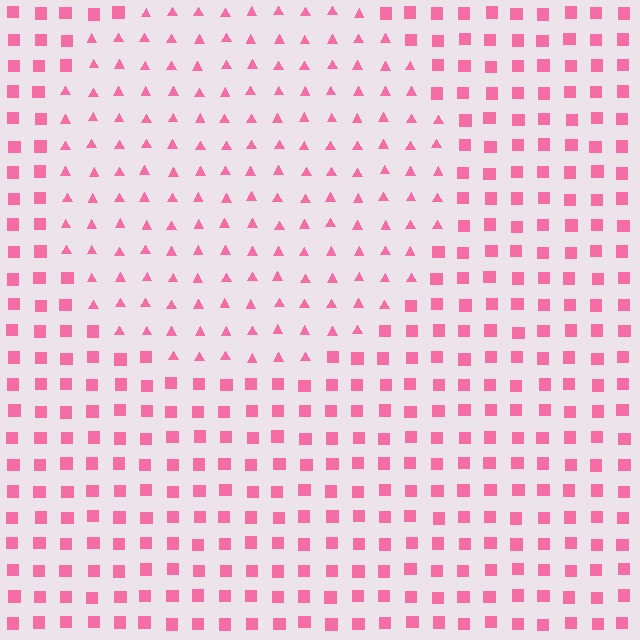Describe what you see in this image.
The image is filled with small pink elements arranged in a uniform grid. A circle-shaped region contains triangles, while the surrounding area contains squares. The boundary is defined purely by the change in element shape.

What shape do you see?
I see a circle.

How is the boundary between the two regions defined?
The boundary is defined by a change in element shape: triangles inside vs. squares outside. All elements share the same color and spacing.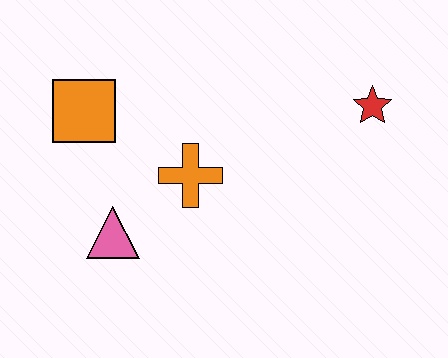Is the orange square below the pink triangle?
No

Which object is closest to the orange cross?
The pink triangle is closest to the orange cross.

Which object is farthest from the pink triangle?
The red star is farthest from the pink triangle.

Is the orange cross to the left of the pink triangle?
No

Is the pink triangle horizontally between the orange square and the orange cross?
Yes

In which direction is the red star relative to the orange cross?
The red star is to the right of the orange cross.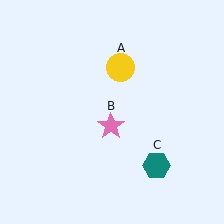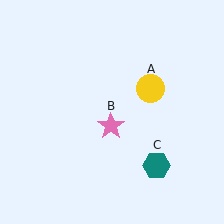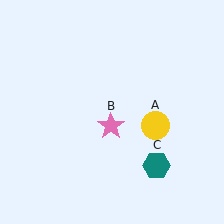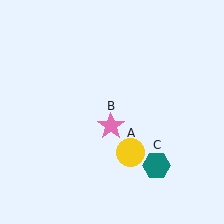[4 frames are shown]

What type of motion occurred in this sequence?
The yellow circle (object A) rotated clockwise around the center of the scene.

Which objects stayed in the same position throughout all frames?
Pink star (object B) and teal hexagon (object C) remained stationary.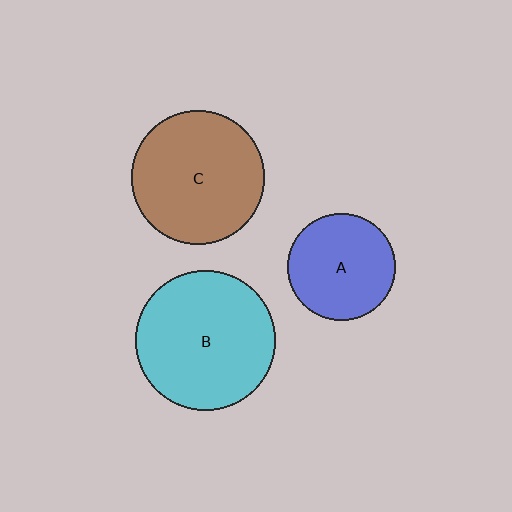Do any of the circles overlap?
No, none of the circles overlap.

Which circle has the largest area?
Circle B (cyan).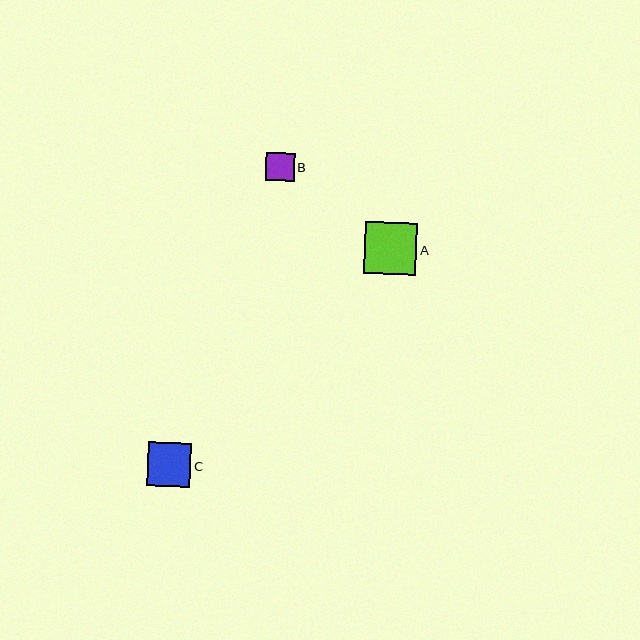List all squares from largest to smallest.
From largest to smallest: A, C, B.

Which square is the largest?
Square A is the largest with a size of approximately 52 pixels.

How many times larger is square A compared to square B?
Square A is approximately 1.8 times the size of square B.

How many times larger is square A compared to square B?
Square A is approximately 1.8 times the size of square B.